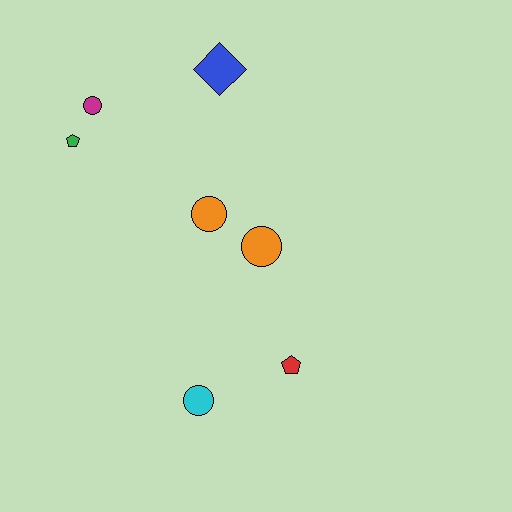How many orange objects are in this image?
There are 2 orange objects.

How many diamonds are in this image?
There is 1 diamond.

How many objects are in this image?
There are 7 objects.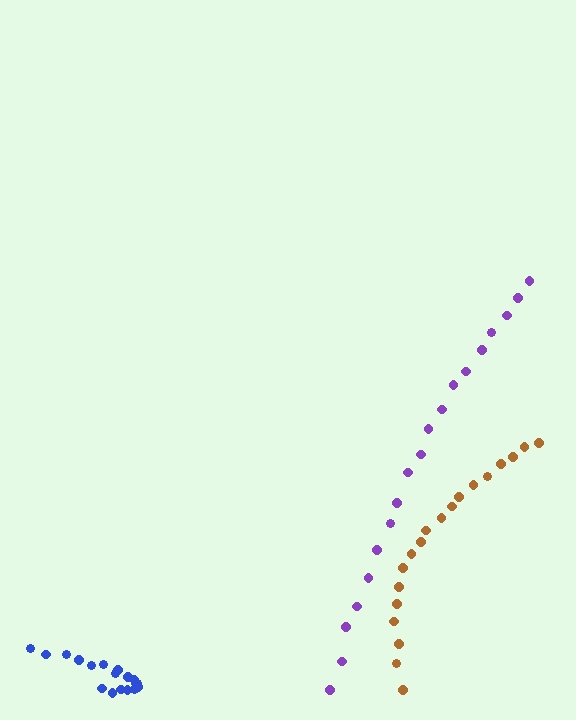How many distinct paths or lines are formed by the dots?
There are 3 distinct paths.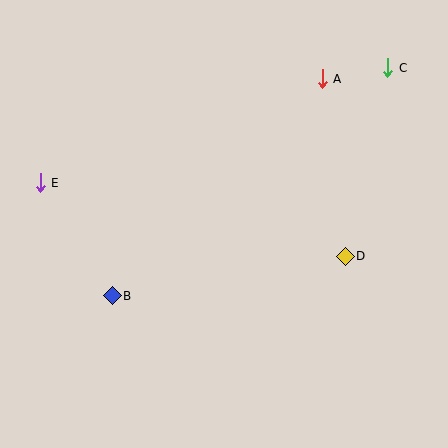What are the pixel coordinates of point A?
Point A is at (322, 79).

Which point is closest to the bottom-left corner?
Point B is closest to the bottom-left corner.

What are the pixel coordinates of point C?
Point C is at (388, 68).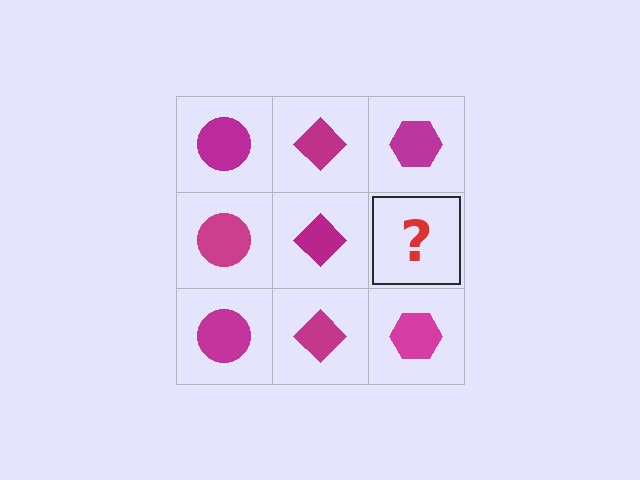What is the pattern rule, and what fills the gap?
The rule is that each column has a consistent shape. The gap should be filled with a magenta hexagon.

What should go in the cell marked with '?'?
The missing cell should contain a magenta hexagon.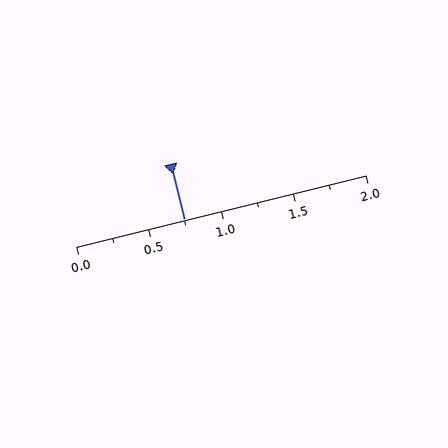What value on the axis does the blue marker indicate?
The marker indicates approximately 0.75.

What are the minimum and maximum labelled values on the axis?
The axis runs from 0.0 to 2.0.